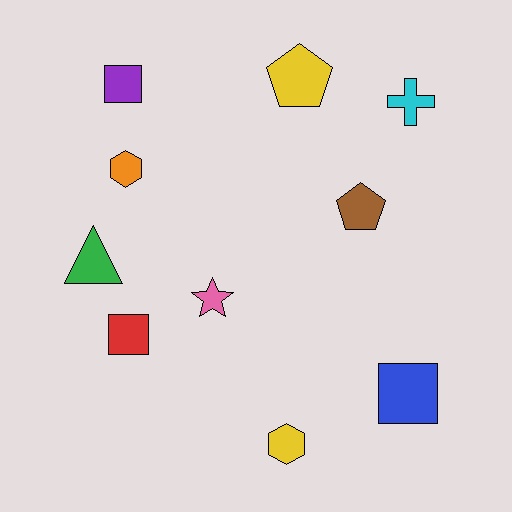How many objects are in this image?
There are 10 objects.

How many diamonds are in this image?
There are no diamonds.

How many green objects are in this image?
There is 1 green object.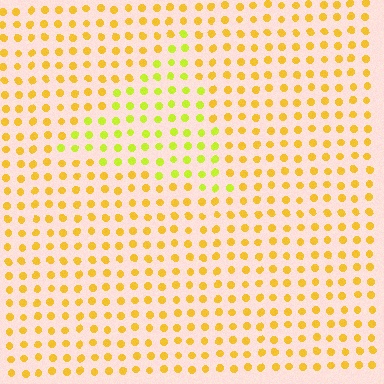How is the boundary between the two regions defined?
The boundary is defined purely by a slight shift in hue (about 30 degrees). Spacing, size, and orientation are identical on both sides.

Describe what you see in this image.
The image is filled with small yellow elements in a uniform arrangement. A triangle-shaped region is visible where the elements are tinted to a slightly different hue, forming a subtle color boundary.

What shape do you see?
I see a triangle.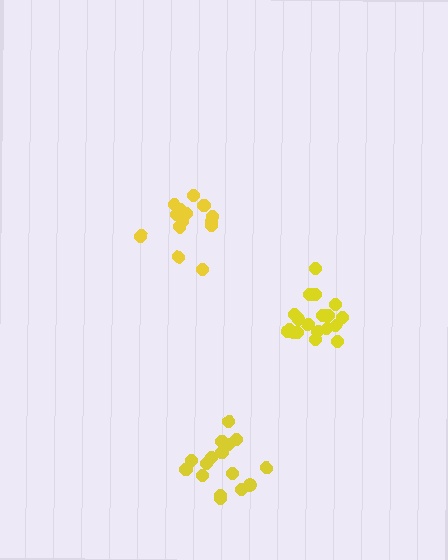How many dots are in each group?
Group 1: 16 dots, Group 2: 20 dots, Group 3: 16 dots (52 total).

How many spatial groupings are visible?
There are 3 spatial groupings.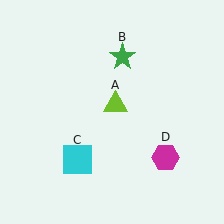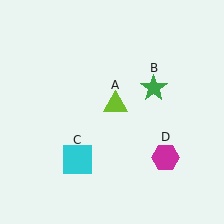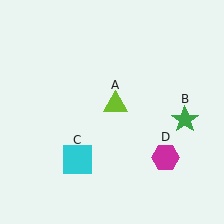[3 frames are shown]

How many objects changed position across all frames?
1 object changed position: green star (object B).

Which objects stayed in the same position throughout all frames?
Lime triangle (object A) and cyan square (object C) and magenta hexagon (object D) remained stationary.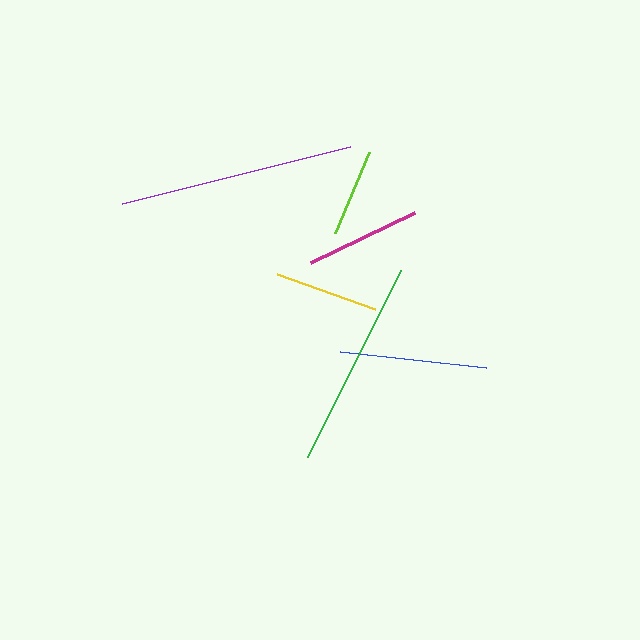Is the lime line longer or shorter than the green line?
The green line is longer than the lime line.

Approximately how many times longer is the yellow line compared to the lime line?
The yellow line is approximately 1.2 times the length of the lime line.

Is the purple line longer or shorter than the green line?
The purple line is longer than the green line.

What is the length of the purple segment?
The purple segment is approximately 235 pixels long.